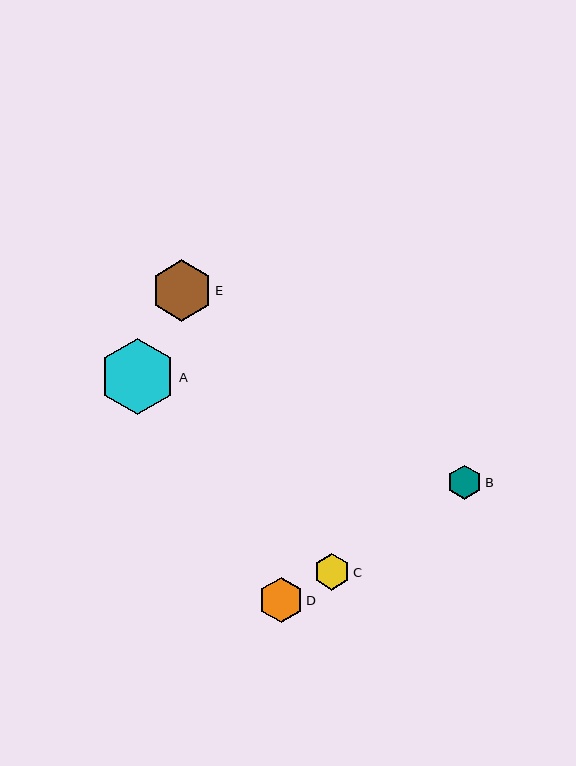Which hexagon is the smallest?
Hexagon B is the smallest with a size of approximately 34 pixels.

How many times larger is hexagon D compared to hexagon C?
Hexagon D is approximately 1.2 times the size of hexagon C.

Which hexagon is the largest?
Hexagon A is the largest with a size of approximately 76 pixels.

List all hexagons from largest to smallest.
From largest to smallest: A, E, D, C, B.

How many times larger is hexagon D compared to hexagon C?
Hexagon D is approximately 1.2 times the size of hexagon C.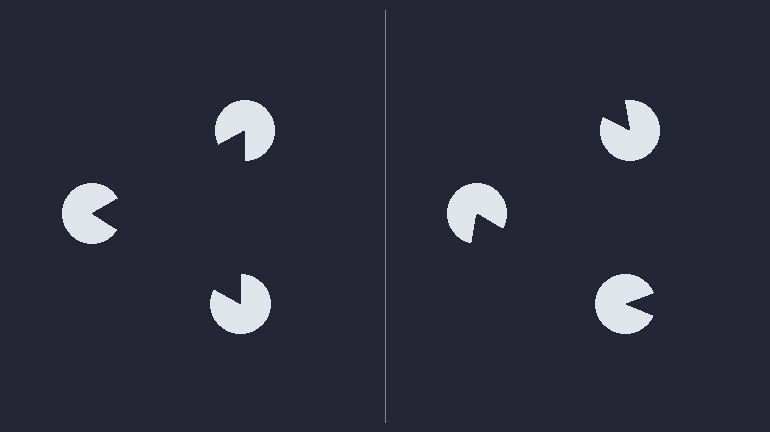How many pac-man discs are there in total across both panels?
6 — 3 on each side.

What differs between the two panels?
The pac-man discs are positioned identically on both sides; only the wedge orientations differ. On the left they align to a triangle; on the right they are misaligned.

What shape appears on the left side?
An illusory triangle.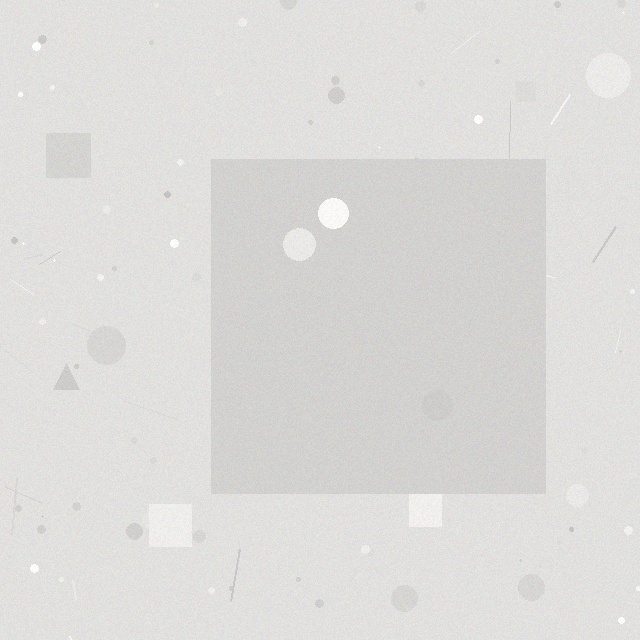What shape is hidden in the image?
A square is hidden in the image.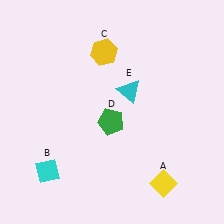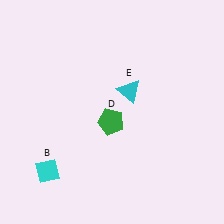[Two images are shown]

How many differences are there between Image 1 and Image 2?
There are 2 differences between the two images.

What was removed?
The yellow hexagon (C), the yellow diamond (A) were removed in Image 2.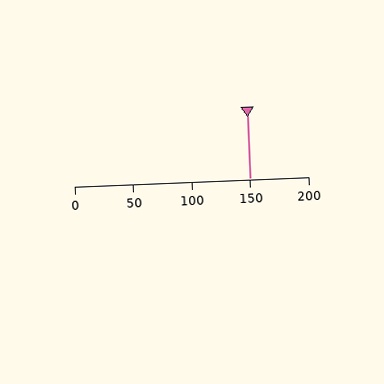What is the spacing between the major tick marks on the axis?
The major ticks are spaced 50 apart.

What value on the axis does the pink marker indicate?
The marker indicates approximately 150.